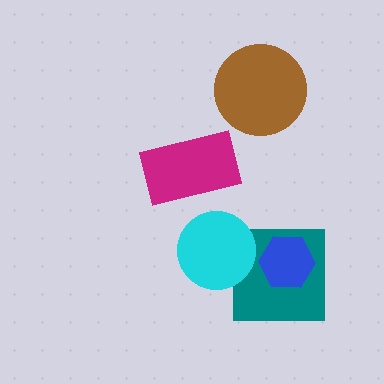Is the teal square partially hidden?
Yes, it is partially covered by another shape.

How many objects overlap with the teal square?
2 objects overlap with the teal square.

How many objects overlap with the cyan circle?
1 object overlaps with the cyan circle.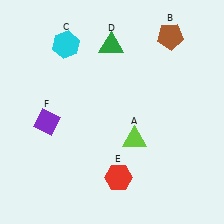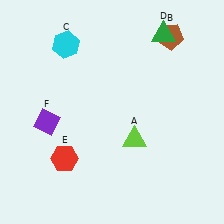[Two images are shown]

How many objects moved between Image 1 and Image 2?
2 objects moved between the two images.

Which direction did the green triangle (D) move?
The green triangle (D) moved right.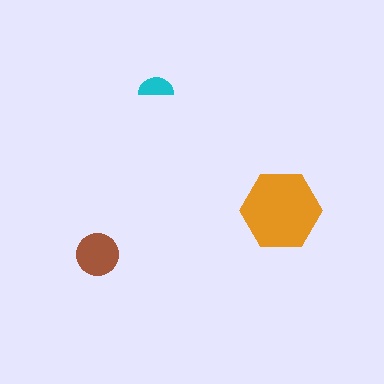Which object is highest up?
The cyan semicircle is topmost.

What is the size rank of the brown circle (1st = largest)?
2nd.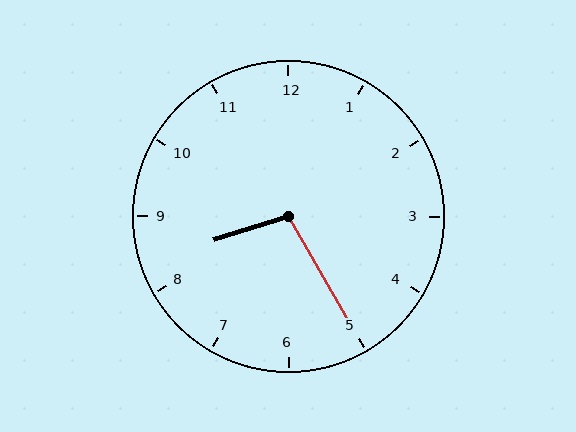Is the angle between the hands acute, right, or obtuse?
It is obtuse.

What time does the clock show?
8:25.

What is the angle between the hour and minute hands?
Approximately 102 degrees.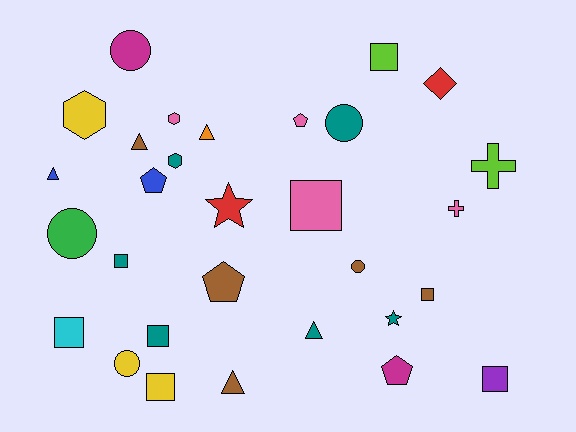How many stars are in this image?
There are 2 stars.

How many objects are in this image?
There are 30 objects.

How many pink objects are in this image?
There are 4 pink objects.